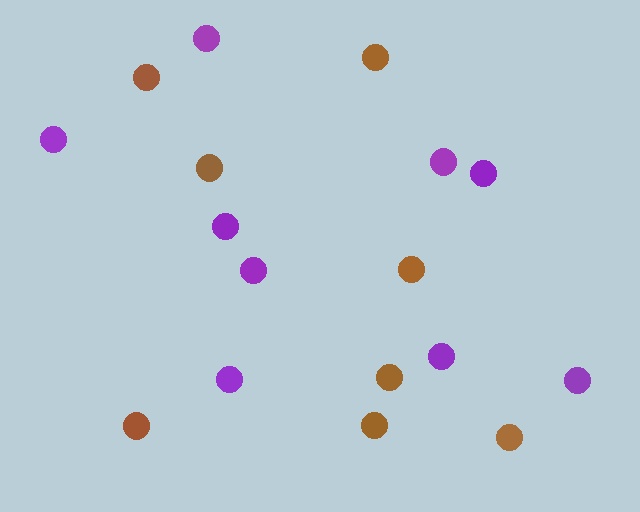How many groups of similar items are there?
There are 2 groups: one group of purple circles (9) and one group of brown circles (8).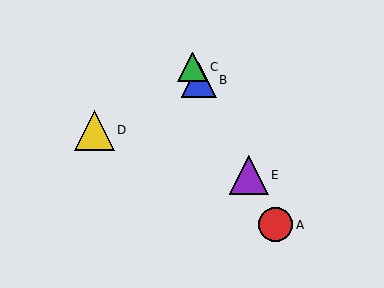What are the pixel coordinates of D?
Object D is at (95, 130).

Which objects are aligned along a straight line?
Objects A, B, C, E are aligned along a straight line.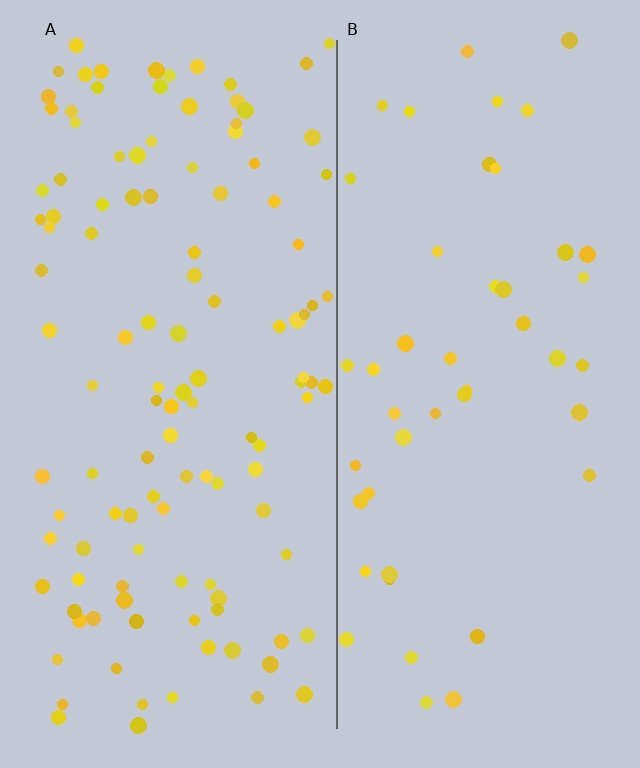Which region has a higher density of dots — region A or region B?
A (the left).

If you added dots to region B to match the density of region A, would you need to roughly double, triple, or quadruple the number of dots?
Approximately double.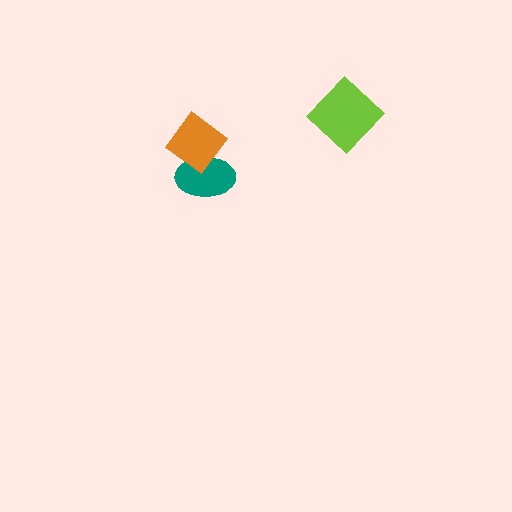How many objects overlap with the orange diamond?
1 object overlaps with the orange diamond.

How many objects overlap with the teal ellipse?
1 object overlaps with the teal ellipse.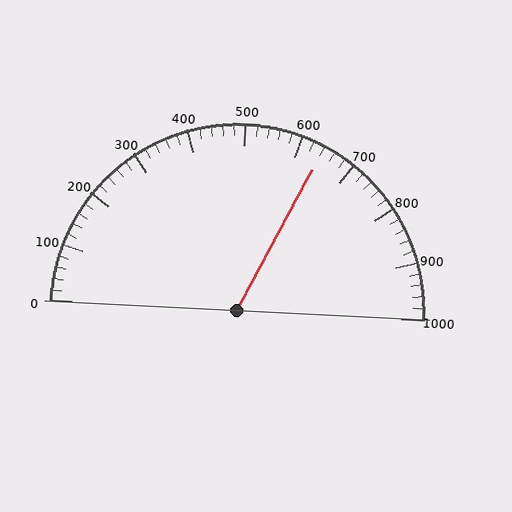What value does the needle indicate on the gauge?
The needle indicates approximately 640.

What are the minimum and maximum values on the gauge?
The gauge ranges from 0 to 1000.